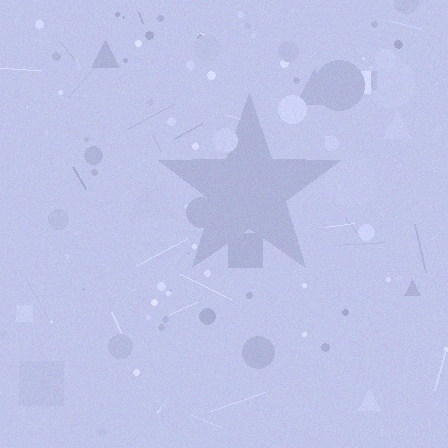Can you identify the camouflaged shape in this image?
The camouflaged shape is a star.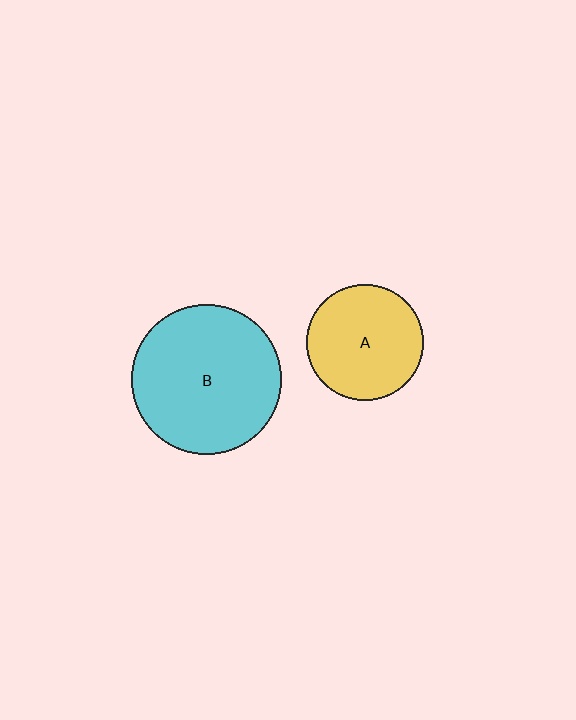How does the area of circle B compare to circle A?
Approximately 1.7 times.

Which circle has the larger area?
Circle B (cyan).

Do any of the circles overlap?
No, none of the circles overlap.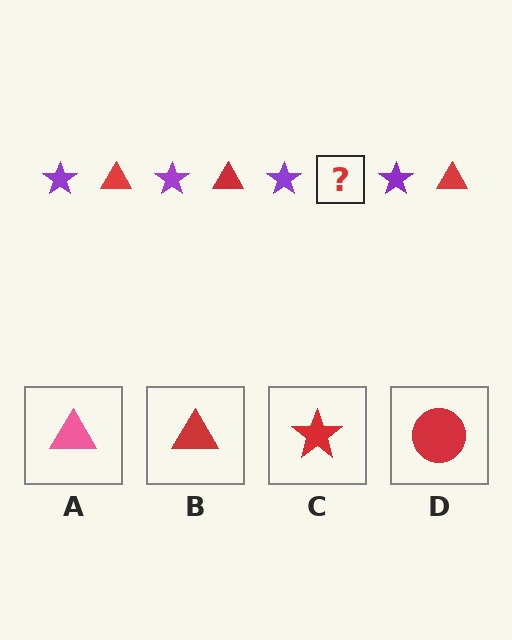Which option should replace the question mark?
Option B.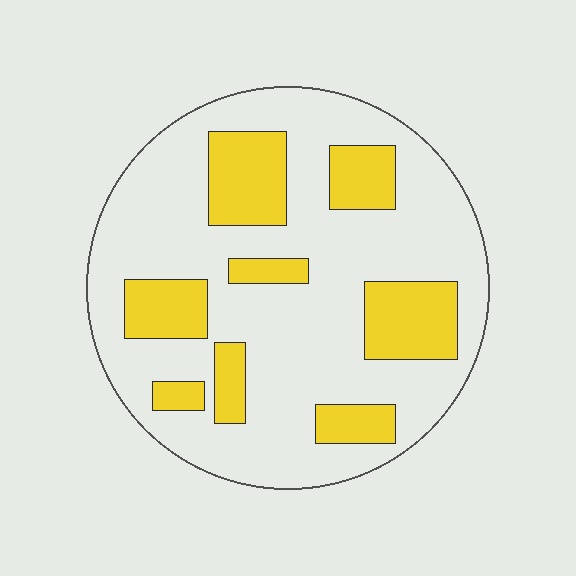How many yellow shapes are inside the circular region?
8.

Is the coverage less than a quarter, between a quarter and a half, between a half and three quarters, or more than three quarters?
Between a quarter and a half.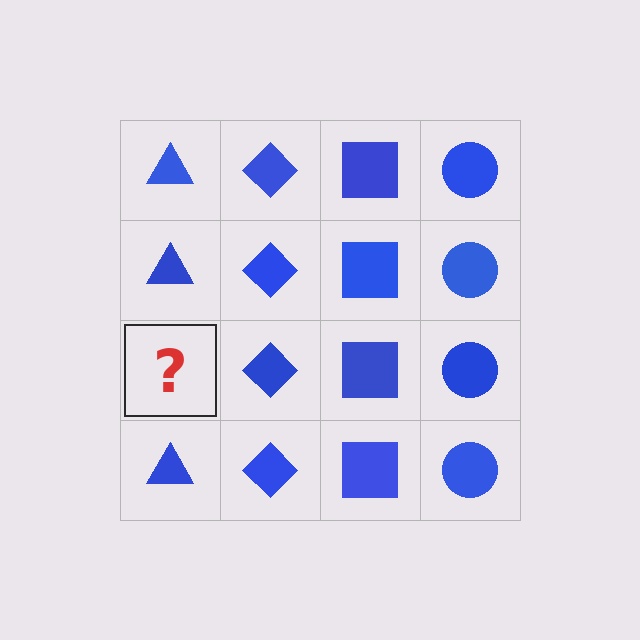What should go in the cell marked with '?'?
The missing cell should contain a blue triangle.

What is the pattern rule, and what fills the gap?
The rule is that each column has a consistent shape. The gap should be filled with a blue triangle.